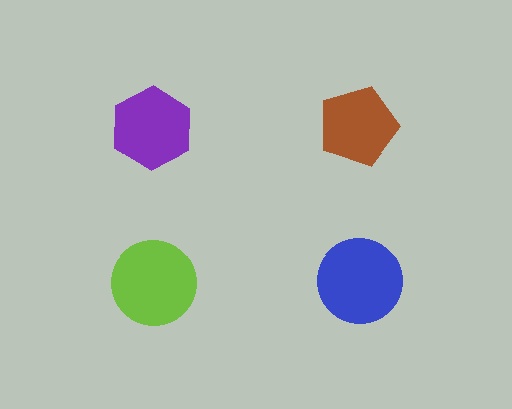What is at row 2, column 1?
A lime circle.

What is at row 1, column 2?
A brown pentagon.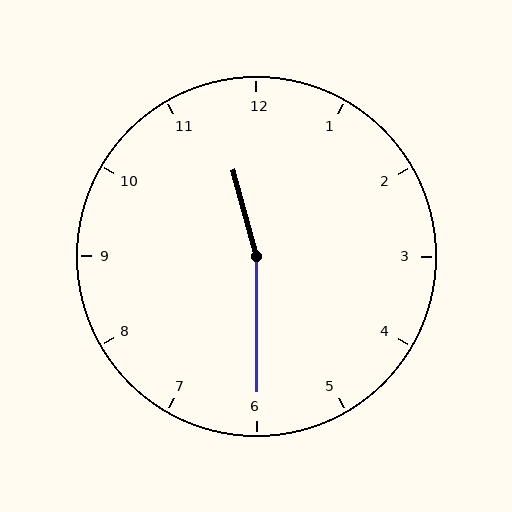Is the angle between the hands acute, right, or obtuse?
It is obtuse.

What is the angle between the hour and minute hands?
Approximately 165 degrees.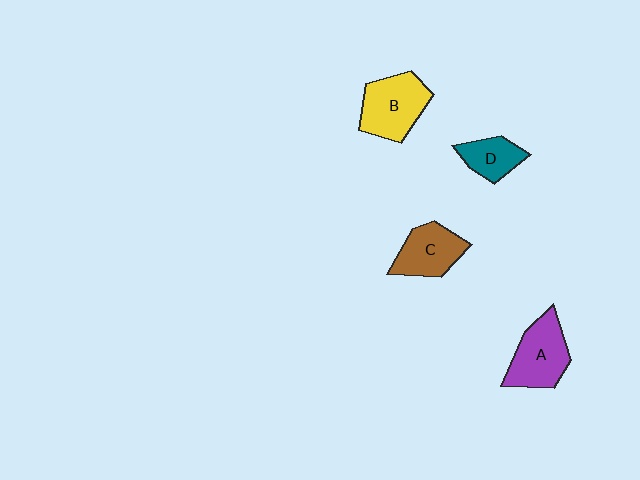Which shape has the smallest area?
Shape D (teal).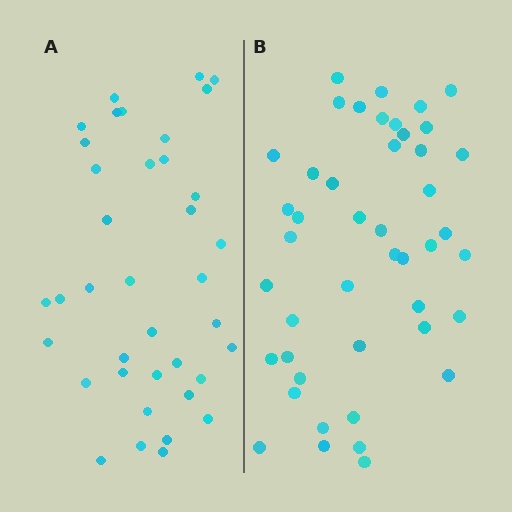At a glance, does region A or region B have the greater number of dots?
Region B (the right region) has more dots.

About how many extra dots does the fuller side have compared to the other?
Region B has roughly 8 or so more dots than region A.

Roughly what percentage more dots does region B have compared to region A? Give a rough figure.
About 20% more.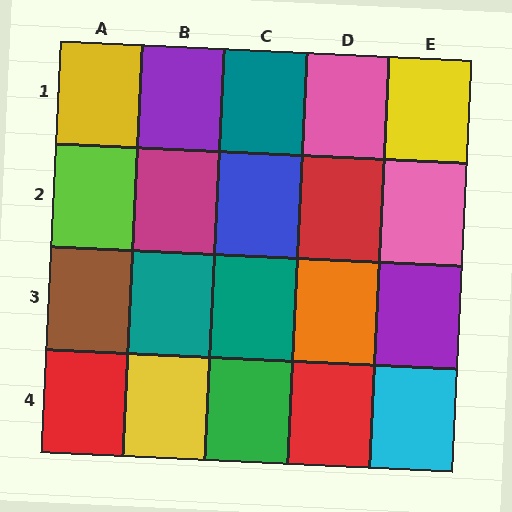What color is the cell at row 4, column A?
Red.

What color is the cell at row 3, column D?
Orange.